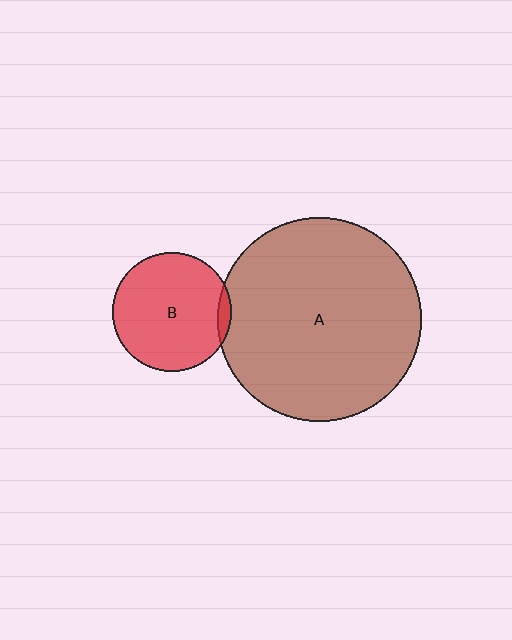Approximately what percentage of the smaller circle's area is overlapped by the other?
Approximately 5%.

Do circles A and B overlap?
Yes.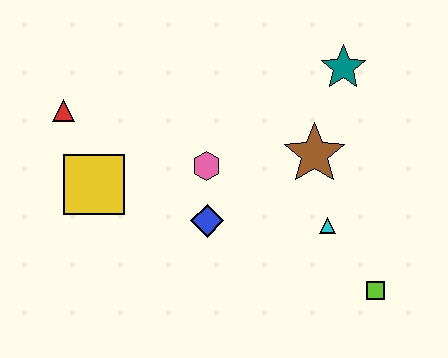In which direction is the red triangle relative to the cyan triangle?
The red triangle is to the left of the cyan triangle.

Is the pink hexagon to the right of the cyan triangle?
No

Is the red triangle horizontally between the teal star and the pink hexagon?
No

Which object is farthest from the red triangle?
The lime square is farthest from the red triangle.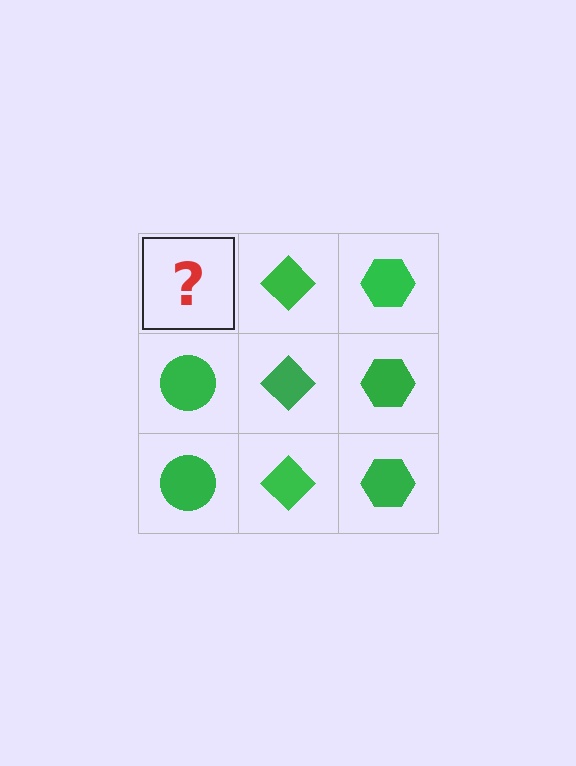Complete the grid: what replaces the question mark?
The question mark should be replaced with a green circle.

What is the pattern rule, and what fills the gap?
The rule is that each column has a consistent shape. The gap should be filled with a green circle.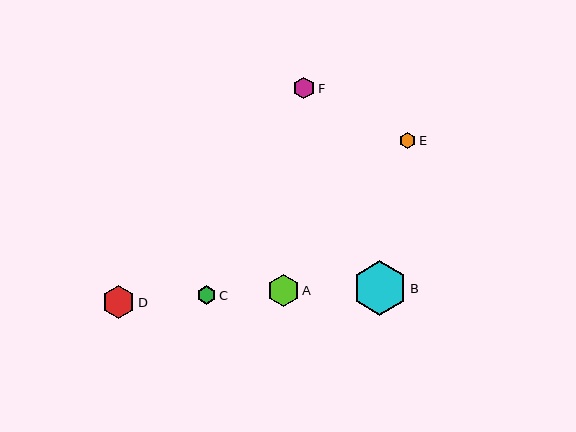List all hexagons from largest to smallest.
From largest to smallest: B, D, A, F, C, E.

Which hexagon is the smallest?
Hexagon E is the smallest with a size of approximately 16 pixels.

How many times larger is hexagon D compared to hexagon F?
Hexagon D is approximately 1.5 times the size of hexagon F.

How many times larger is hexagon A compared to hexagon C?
Hexagon A is approximately 1.7 times the size of hexagon C.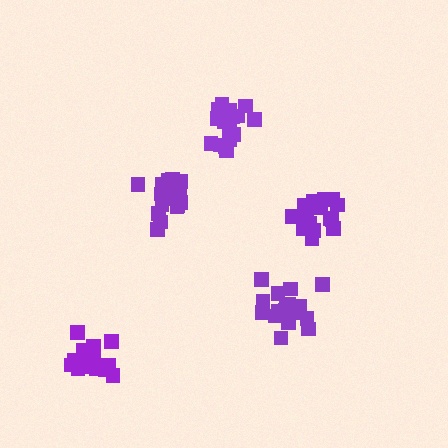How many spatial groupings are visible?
There are 5 spatial groupings.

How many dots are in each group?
Group 1: 19 dots, Group 2: 20 dots, Group 3: 18 dots, Group 4: 16 dots, Group 5: 18 dots (91 total).